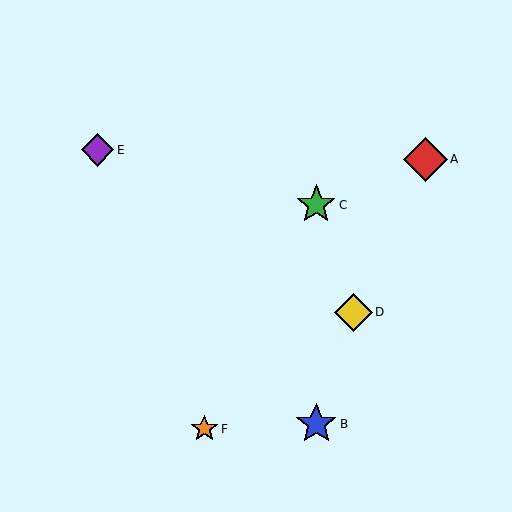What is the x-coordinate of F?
Object F is at x≈204.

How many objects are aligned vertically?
2 objects (B, C) are aligned vertically.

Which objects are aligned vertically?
Objects B, C are aligned vertically.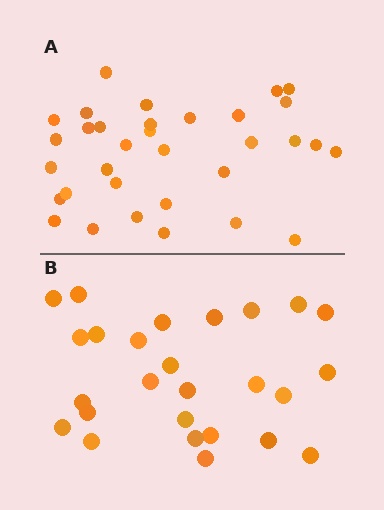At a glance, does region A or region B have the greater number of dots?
Region A (the top region) has more dots.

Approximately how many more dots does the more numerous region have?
Region A has roughly 8 or so more dots than region B.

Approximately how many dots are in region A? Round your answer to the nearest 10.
About 30 dots. (The exact count is 33, which rounds to 30.)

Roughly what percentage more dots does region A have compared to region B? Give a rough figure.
About 25% more.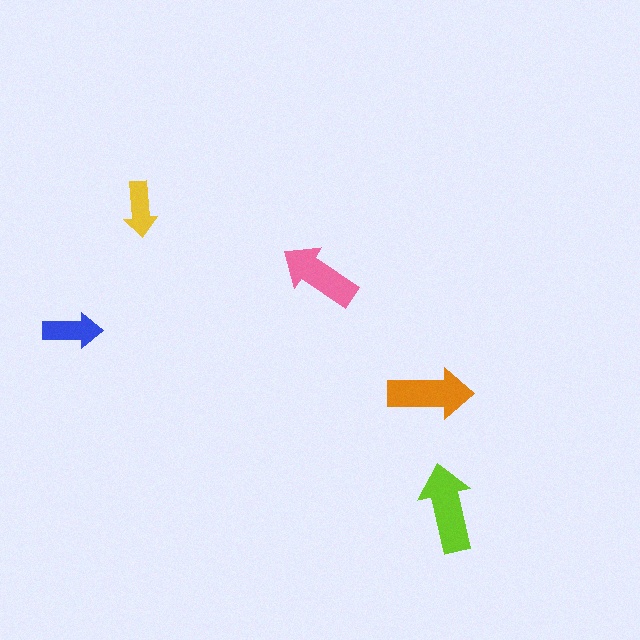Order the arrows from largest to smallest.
the lime one, the orange one, the pink one, the blue one, the yellow one.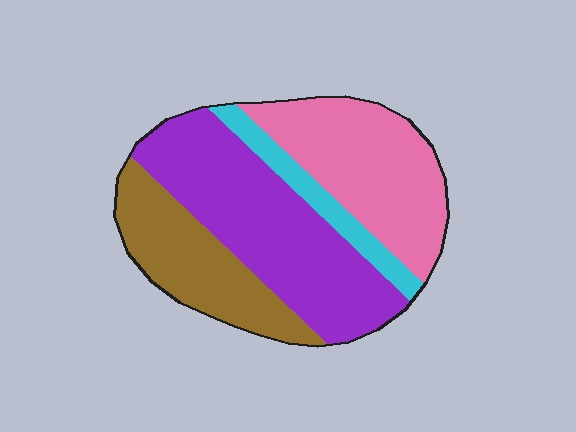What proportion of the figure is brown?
Brown covers around 20% of the figure.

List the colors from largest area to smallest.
From largest to smallest: purple, pink, brown, cyan.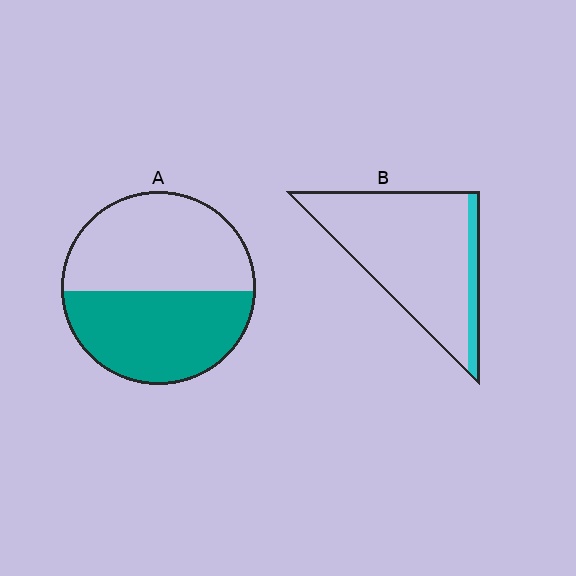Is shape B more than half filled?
No.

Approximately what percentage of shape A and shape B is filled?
A is approximately 50% and B is approximately 10%.